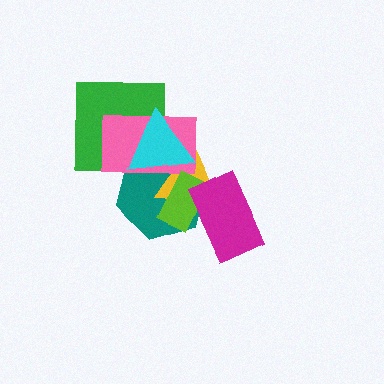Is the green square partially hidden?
Yes, it is partially covered by another shape.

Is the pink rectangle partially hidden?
Yes, it is partially covered by another shape.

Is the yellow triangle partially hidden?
Yes, it is partially covered by another shape.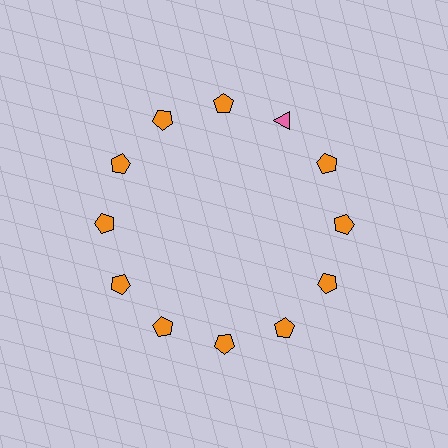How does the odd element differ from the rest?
It differs in both color (pink instead of orange) and shape (triangle instead of pentagon).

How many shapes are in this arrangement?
There are 12 shapes arranged in a ring pattern.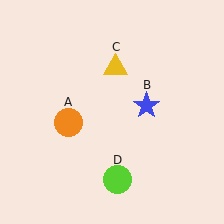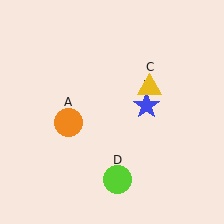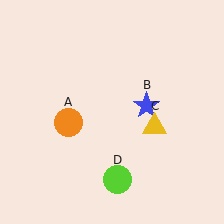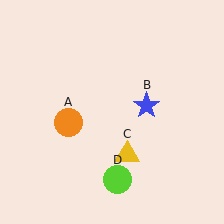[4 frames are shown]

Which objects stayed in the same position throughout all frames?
Orange circle (object A) and blue star (object B) and lime circle (object D) remained stationary.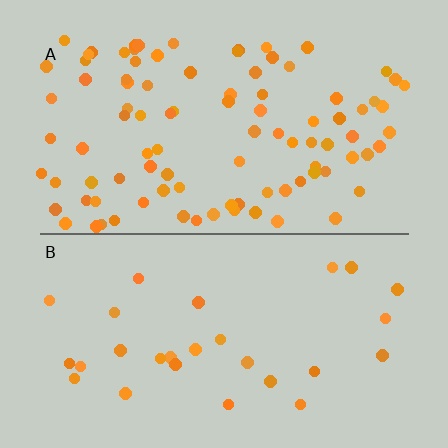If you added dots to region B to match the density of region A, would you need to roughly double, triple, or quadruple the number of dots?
Approximately triple.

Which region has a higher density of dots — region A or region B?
A (the top).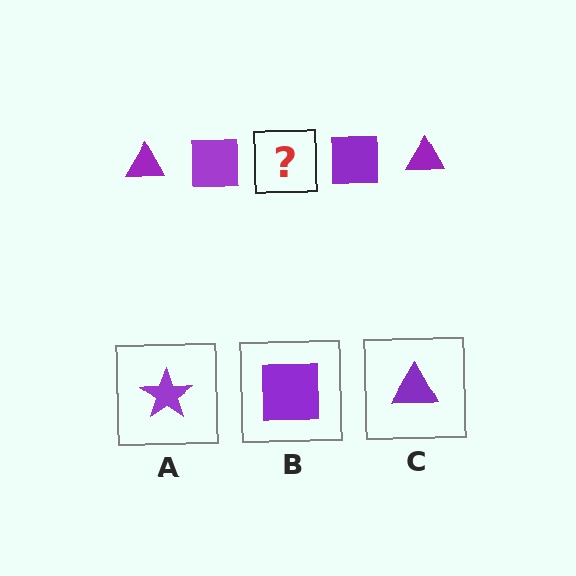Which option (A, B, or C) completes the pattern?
C.